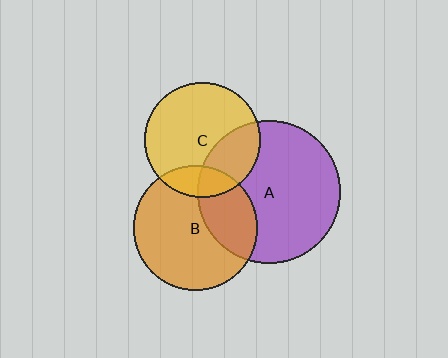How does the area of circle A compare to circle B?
Approximately 1.3 times.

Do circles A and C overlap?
Yes.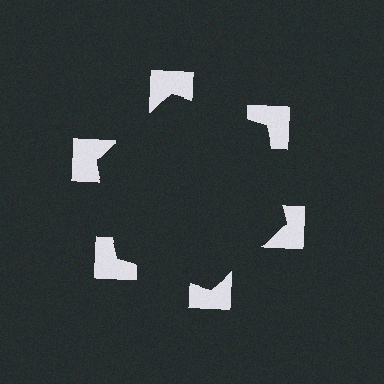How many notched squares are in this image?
There are 6 — one at each vertex of the illusory hexagon.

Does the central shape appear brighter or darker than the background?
It typically appears slightly darker than the background, even though no actual brightness change is drawn.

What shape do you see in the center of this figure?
An illusory hexagon — its edges are inferred from the aligned wedge cuts in the notched squares, not physically drawn.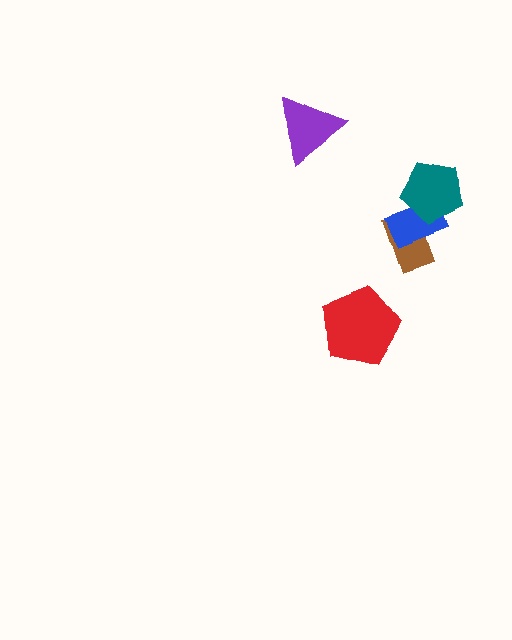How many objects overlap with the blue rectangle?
2 objects overlap with the blue rectangle.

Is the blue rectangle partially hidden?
Yes, it is partially covered by another shape.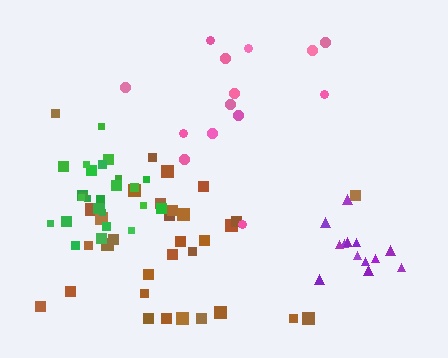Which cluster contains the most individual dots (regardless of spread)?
Brown (33).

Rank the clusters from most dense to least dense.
green, purple, brown, pink.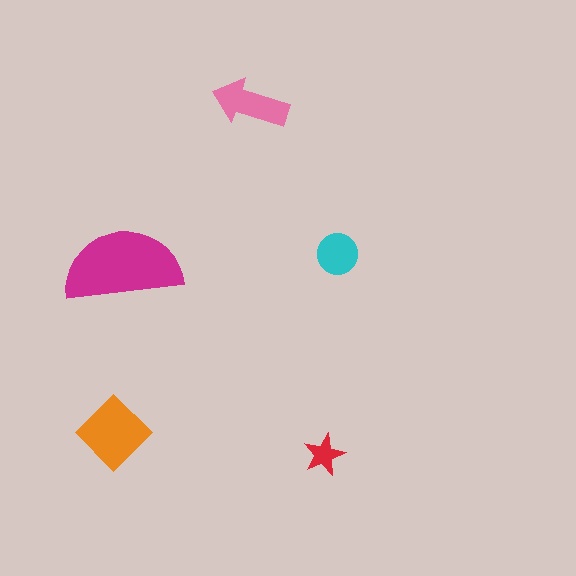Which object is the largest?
The magenta semicircle.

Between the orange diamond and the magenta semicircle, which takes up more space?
The magenta semicircle.